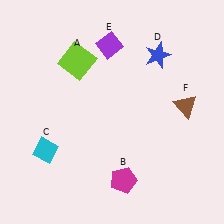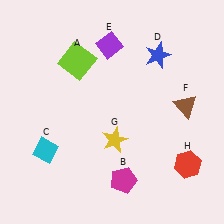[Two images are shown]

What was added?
A yellow star (G), a red hexagon (H) were added in Image 2.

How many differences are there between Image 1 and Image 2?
There are 2 differences between the two images.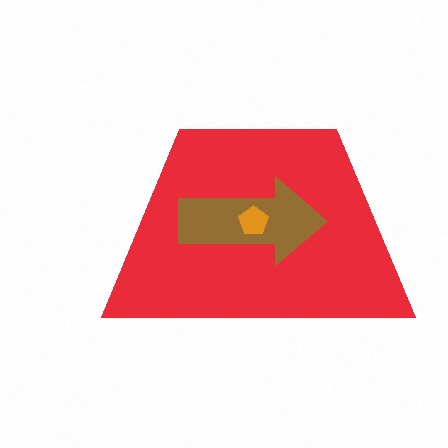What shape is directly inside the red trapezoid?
The brown arrow.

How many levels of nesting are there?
3.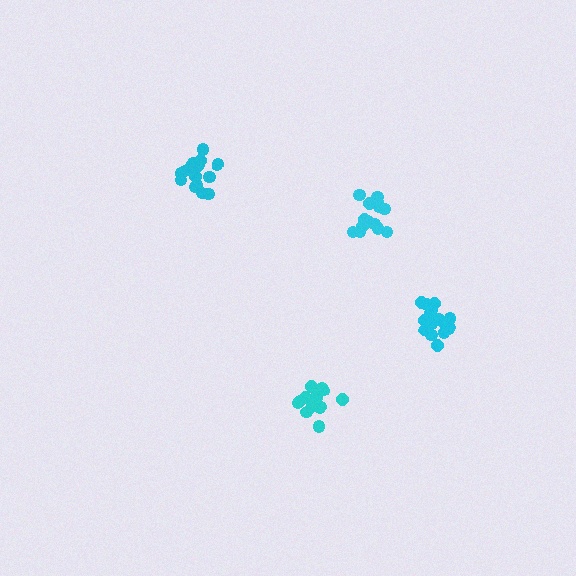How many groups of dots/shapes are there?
There are 4 groups.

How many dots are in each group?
Group 1: 14 dots, Group 2: 15 dots, Group 3: 14 dots, Group 4: 15 dots (58 total).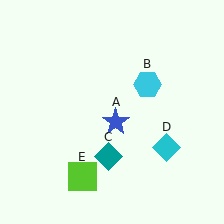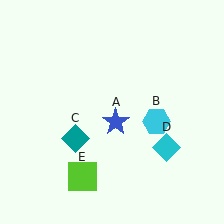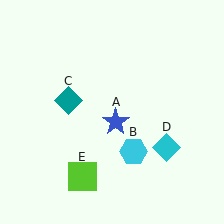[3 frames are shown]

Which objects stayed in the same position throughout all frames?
Blue star (object A) and cyan diamond (object D) and lime square (object E) remained stationary.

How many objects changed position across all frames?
2 objects changed position: cyan hexagon (object B), teal diamond (object C).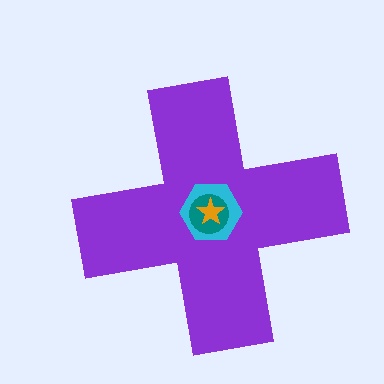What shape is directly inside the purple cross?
The cyan hexagon.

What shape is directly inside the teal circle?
The orange star.